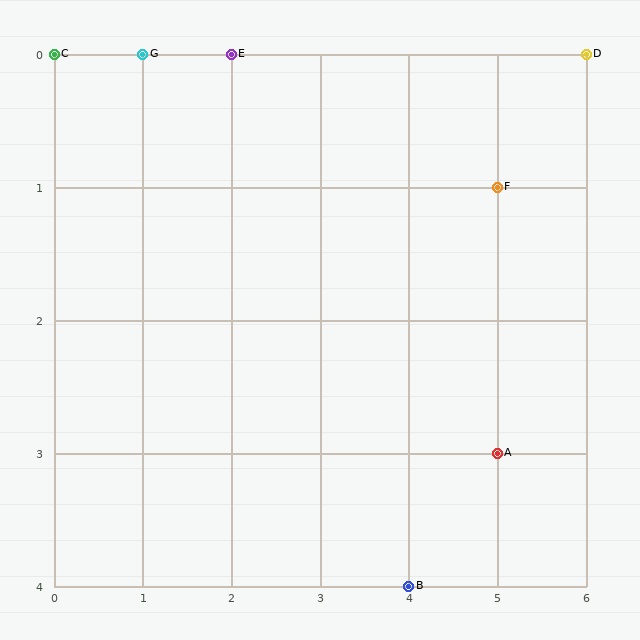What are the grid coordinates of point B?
Point B is at grid coordinates (4, 4).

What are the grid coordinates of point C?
Point C is at grid coordinates (0, 0).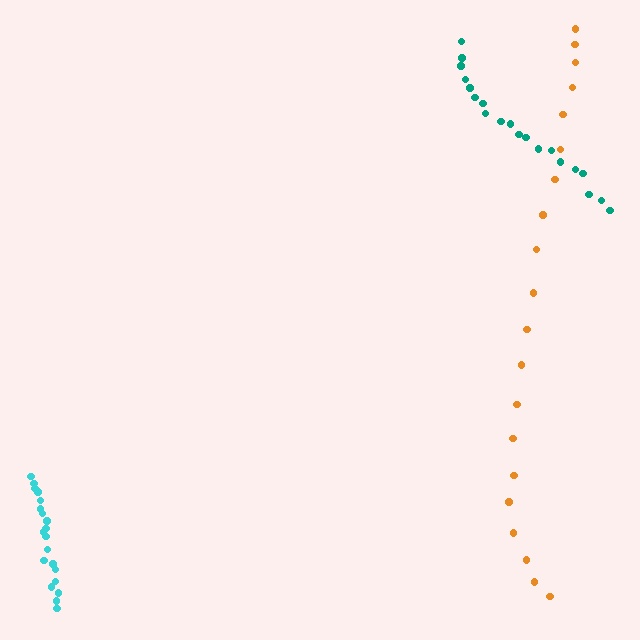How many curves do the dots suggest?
There are 3 distinct paths.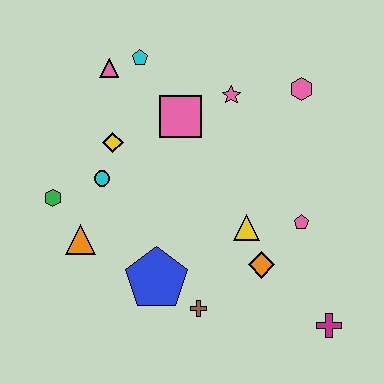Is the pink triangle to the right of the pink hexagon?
No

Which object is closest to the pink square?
The pink star is closest to the pink square.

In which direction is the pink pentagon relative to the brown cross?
The pink pentagon is to the right of the brown cross.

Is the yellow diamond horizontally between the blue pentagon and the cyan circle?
Yes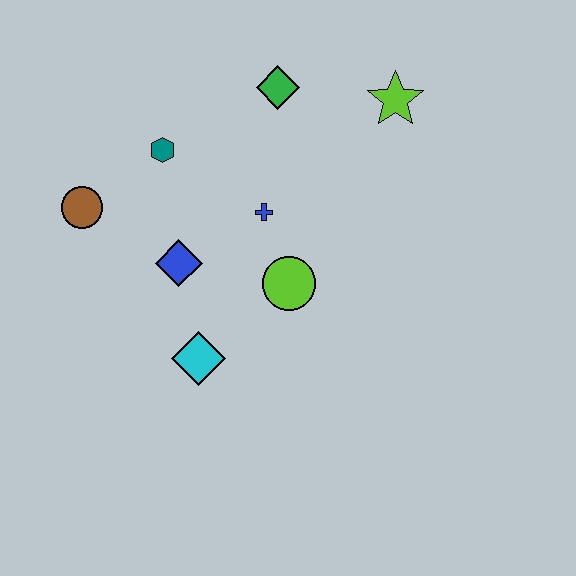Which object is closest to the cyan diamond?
The blue diamond is closest to the cyan diamond.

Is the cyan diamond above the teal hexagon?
No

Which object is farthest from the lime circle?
The brown circle is farthest from the lime circle.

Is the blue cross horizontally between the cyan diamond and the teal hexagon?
No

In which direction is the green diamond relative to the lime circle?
The green diamond is above the lime circle.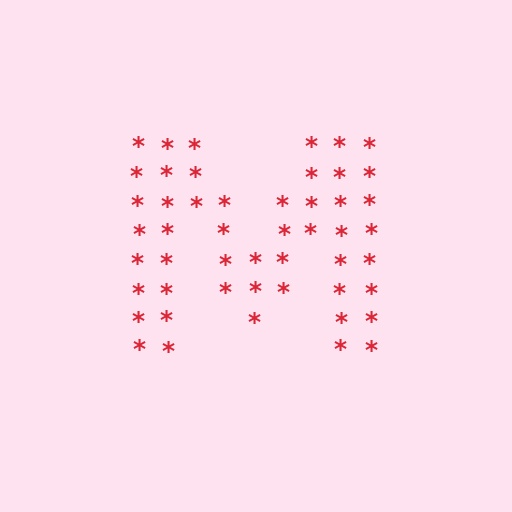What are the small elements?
The small elements are asterisks.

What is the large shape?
The large shape is the letter M.